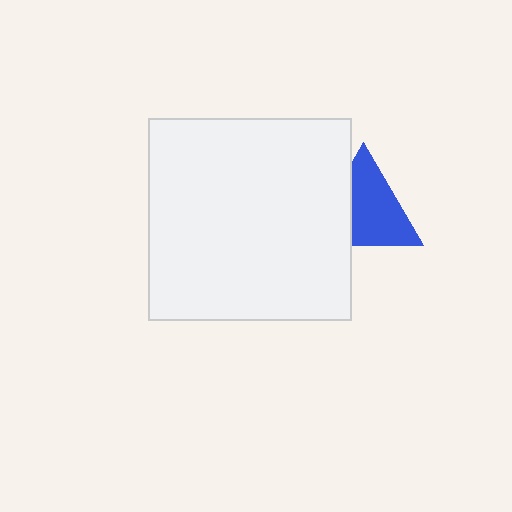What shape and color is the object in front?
The object in front is a white square.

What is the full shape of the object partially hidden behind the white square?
The partially hidden object is a blue triangle.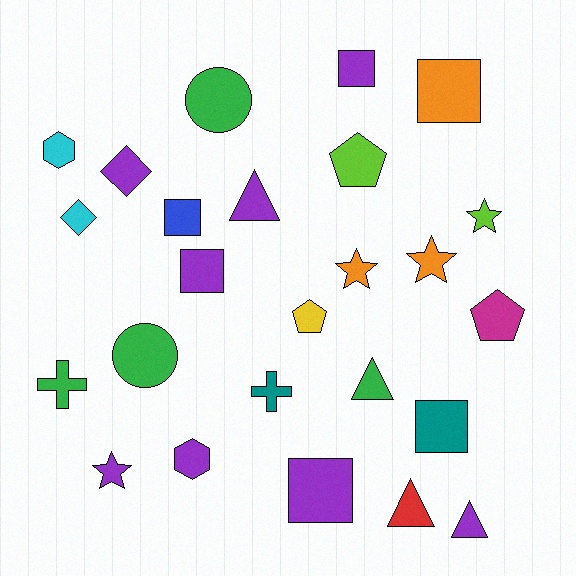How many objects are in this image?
There are 25 objects.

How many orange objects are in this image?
There are 3 orange objects.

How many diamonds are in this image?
There are 2 diamonds.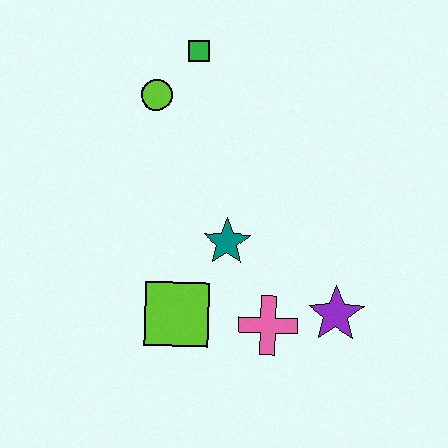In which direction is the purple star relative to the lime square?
The purple star is to the right of the lime square.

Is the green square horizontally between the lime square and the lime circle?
No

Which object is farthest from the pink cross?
The green square is farthest from the pink cross.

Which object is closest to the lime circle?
The green square is closest to the lime circle.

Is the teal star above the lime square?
Yes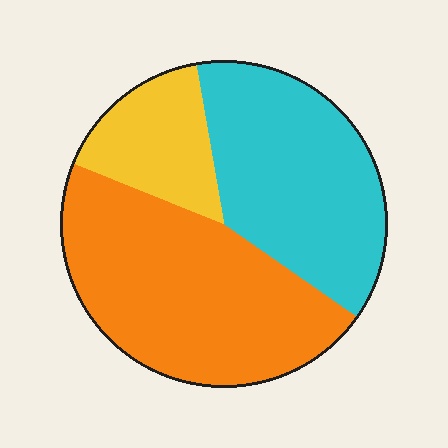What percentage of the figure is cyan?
Cyan takes up between a quarter and a half of the figure.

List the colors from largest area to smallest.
From largest to smallest: orange, cyan, yellow.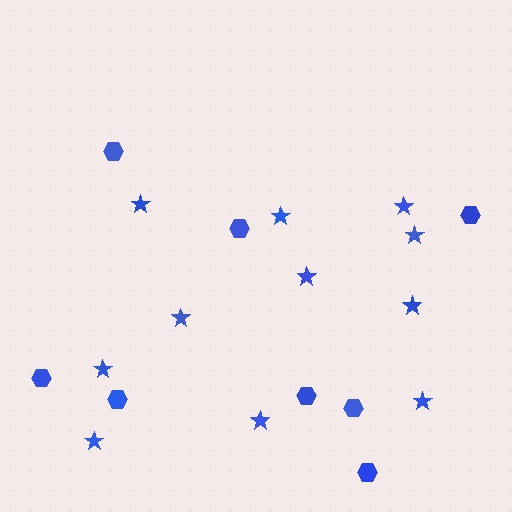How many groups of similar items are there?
There are 2 groups: one group of stars (11) and one group of hexagons (8).